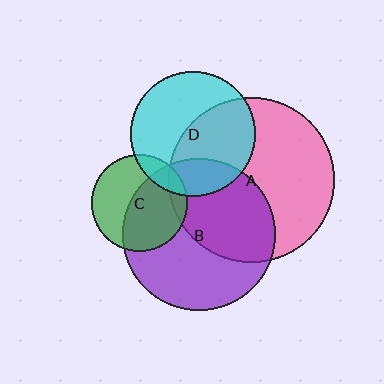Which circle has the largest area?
Circle A (pink).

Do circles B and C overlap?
Yes.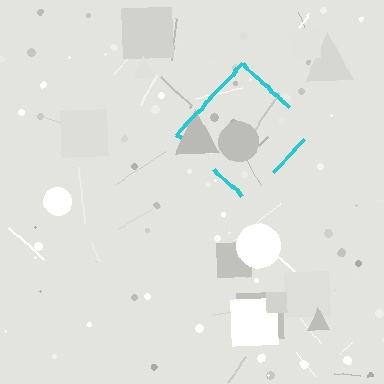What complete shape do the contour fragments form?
The contour fragments form a diamond.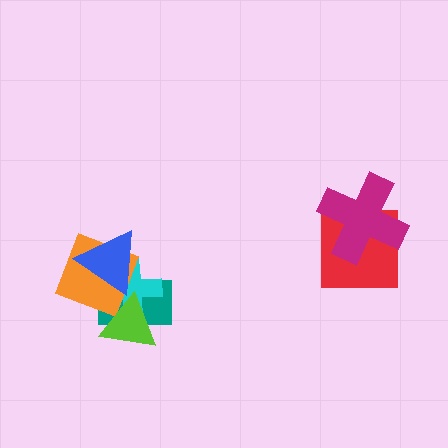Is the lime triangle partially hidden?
No, no other shape covers it.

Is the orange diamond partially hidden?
Yes, it is partially covered by another shape.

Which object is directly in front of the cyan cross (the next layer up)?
The orange diamond is directly in front of the cyan cross.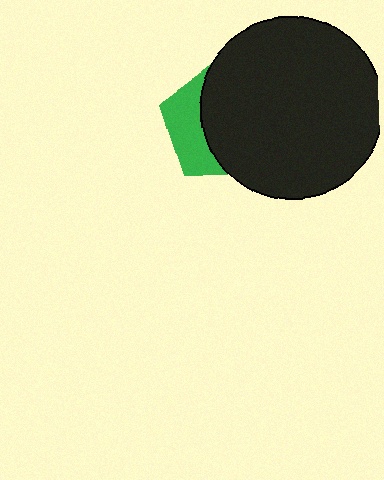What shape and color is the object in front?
The object in front is a black circle.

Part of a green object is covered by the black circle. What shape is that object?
It is a pentagon.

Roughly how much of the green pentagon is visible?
A small part of it is visible (roughly 35%).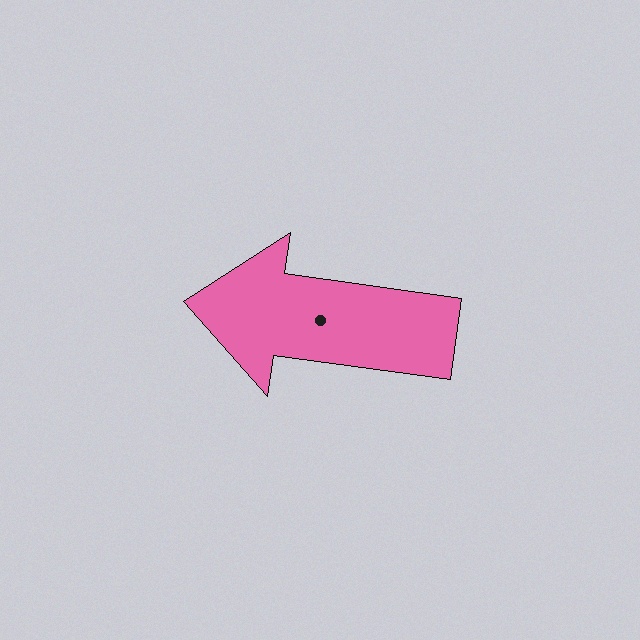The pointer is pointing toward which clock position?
Roughly 9 o'clock.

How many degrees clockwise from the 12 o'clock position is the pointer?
Approximately 278 degrees.